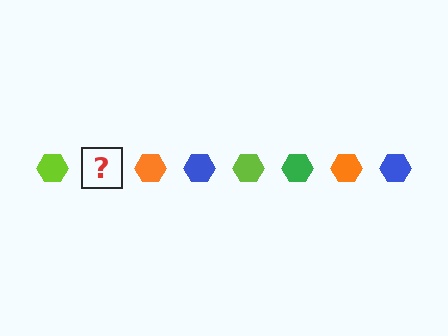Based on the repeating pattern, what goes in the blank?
The blank should be a green hexagon.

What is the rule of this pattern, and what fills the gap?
The rule is that the pattern cycles through lime, green, orange, blue hexagons. The gap should be filled with a green hexagon.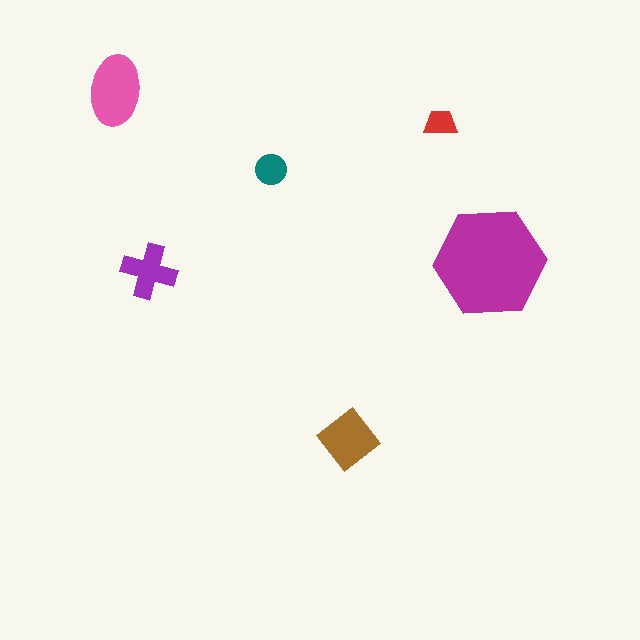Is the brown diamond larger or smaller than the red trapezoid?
Larger.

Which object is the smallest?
The red trapezoid.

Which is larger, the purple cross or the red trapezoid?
The purple cross.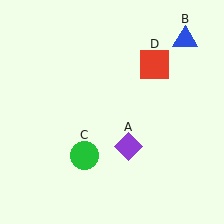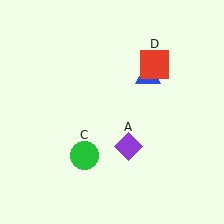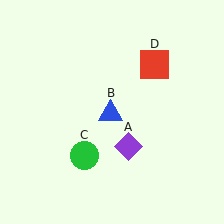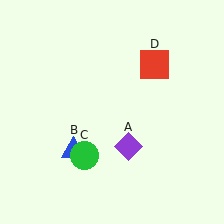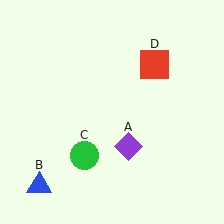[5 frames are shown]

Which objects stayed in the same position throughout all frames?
Purple diamond (object A) and green circle (object C) and red square (object D) remained stationary.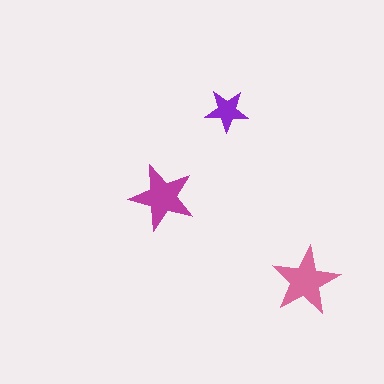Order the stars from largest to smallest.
the pink one, the magenta one, the purple one.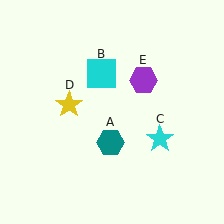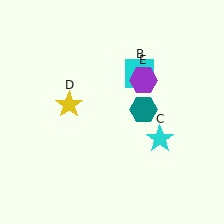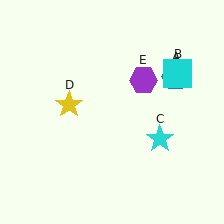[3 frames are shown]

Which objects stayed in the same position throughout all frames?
Cyan star (object C) and yellow star (object D) and purple hexagon (object E) remained stationary.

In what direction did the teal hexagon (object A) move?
The teal hexagon (object A) moved up and to the right.